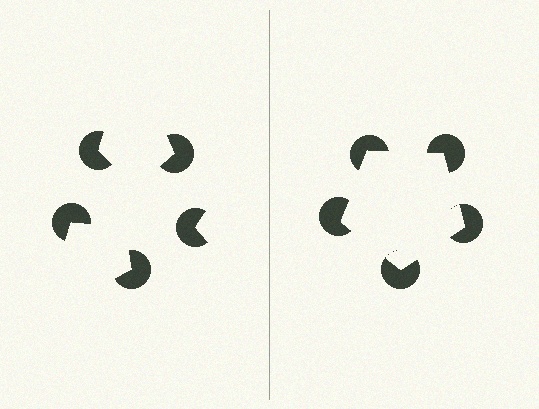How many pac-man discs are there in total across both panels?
10 — 5 on each side.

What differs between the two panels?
The pac-man discs are positioned identically on both sides; only the wedge orientations differ. On the right they align to a pentagon; on the left they are misaligned.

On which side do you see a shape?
An illusory pentagon appears on the right side. On the left side the wedge cuts are rotated, so no coherent shape forms.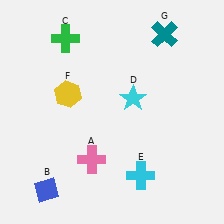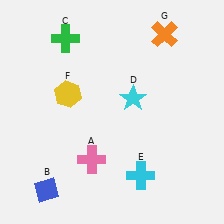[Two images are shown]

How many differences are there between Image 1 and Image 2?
There is 1 difference between the two images.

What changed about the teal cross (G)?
In Image 1, G is teal. In Image 2, it changed to orange.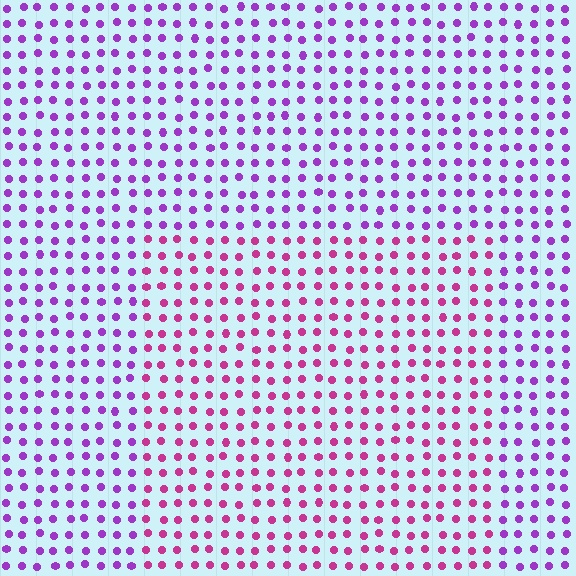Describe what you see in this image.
The image is filled with small purple elements in a uniform arrangement. A rectangle-shaped region is visible where the elements are tinted to a slightly different hue, forming a subtle color boundary.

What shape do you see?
I see a rectangle.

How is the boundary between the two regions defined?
The boundary is defined purely by a slight shift in hue (about 38 degrees). Spacing, size, and orientation are identical on both sides.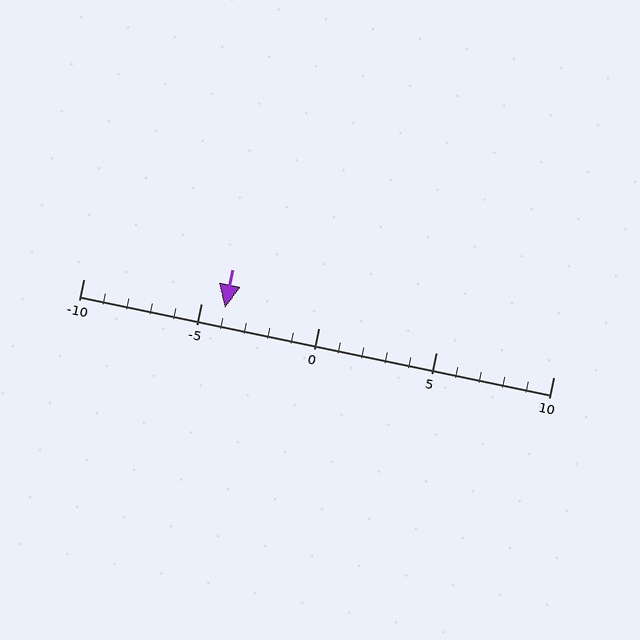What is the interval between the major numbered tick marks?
The major tick marks are spaced 5 units apart.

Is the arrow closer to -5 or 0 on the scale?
The arrow is closer to -5.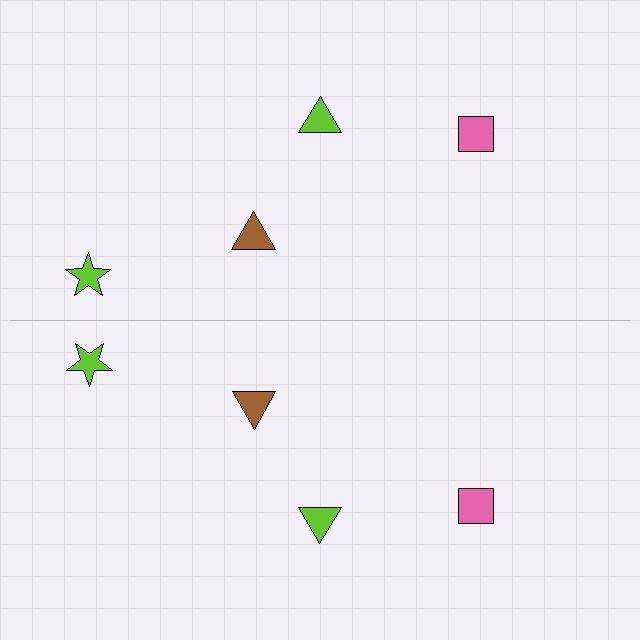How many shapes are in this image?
There are 8 shapes in this image.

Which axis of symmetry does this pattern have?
The pattern has a horizontal axis of symmetry running through the center of the image.